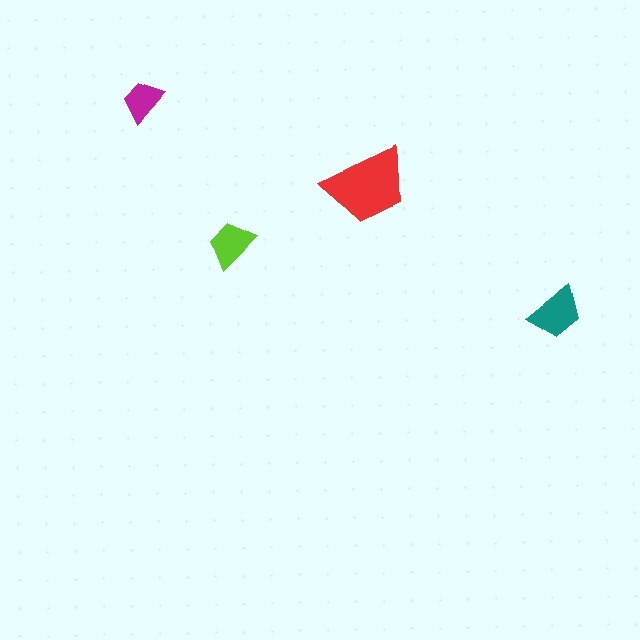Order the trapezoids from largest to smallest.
the red one, the teal one, the lime one, the magenta one.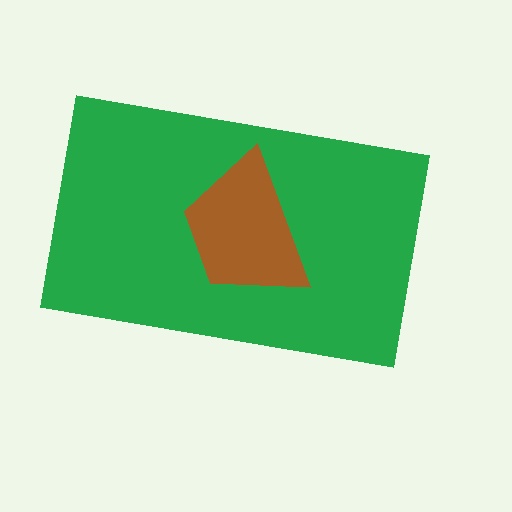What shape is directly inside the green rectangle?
The brown trapezoid.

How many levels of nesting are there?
2.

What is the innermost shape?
The brown trapezoid.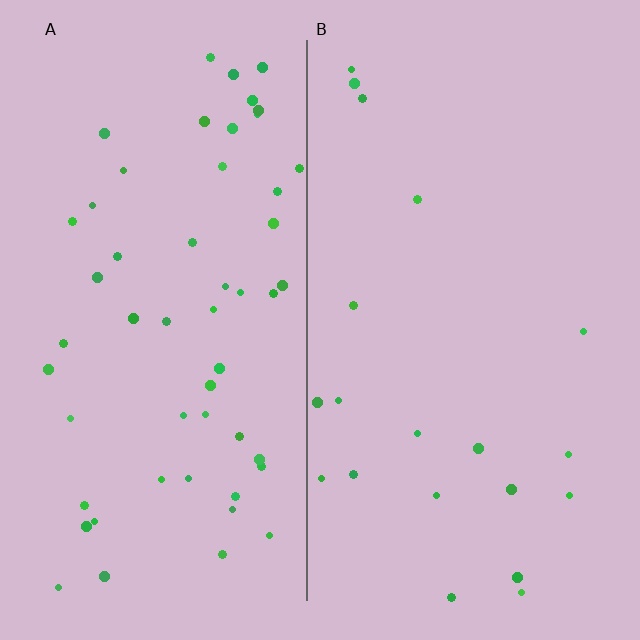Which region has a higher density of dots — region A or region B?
A (the left).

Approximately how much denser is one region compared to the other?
Approximately 2.7× — region A over region B.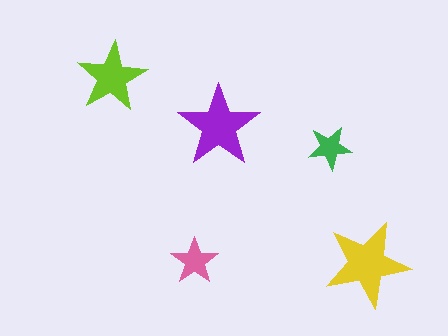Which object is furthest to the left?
The lime star is leftmost.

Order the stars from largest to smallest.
the yellow one, the purple one, the lime one, the pink one, the green one.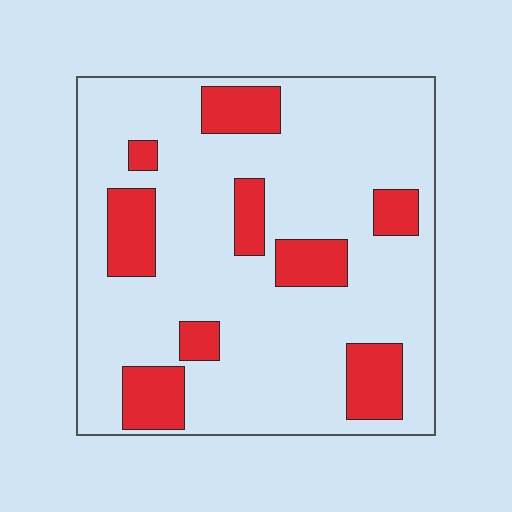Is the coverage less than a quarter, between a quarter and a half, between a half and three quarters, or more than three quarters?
Less than a quarter.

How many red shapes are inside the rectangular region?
9.